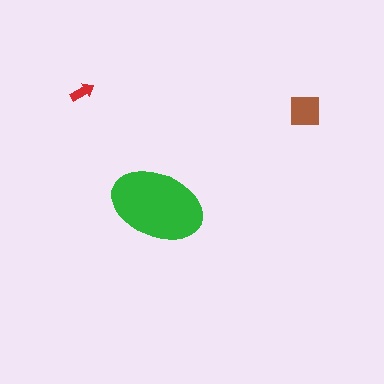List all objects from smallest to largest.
The red arrow, the brown square, the green ellipse.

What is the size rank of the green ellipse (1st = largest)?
1st.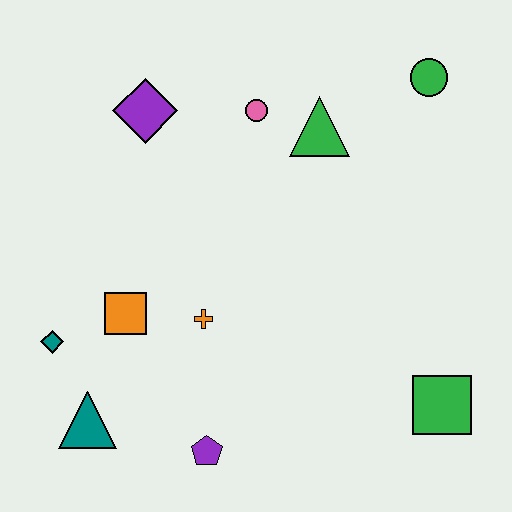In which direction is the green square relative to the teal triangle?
The green square is to the right of the teal triangle.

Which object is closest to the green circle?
The green triangle is closest to the green circle.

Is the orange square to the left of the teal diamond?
No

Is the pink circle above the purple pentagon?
Yes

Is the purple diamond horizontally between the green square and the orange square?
Yes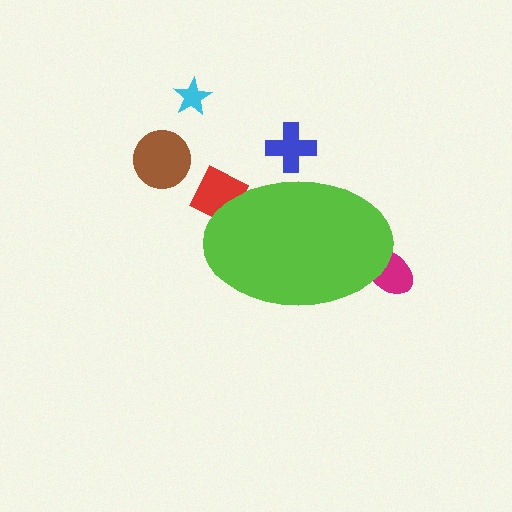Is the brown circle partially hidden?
No, the brown circle is fully visible.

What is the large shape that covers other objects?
A lime ellipse.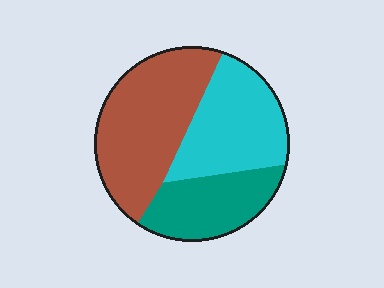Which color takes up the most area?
Brown, at roughly 45%.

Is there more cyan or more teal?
Cyan.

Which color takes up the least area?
Teal, at roughly 25%.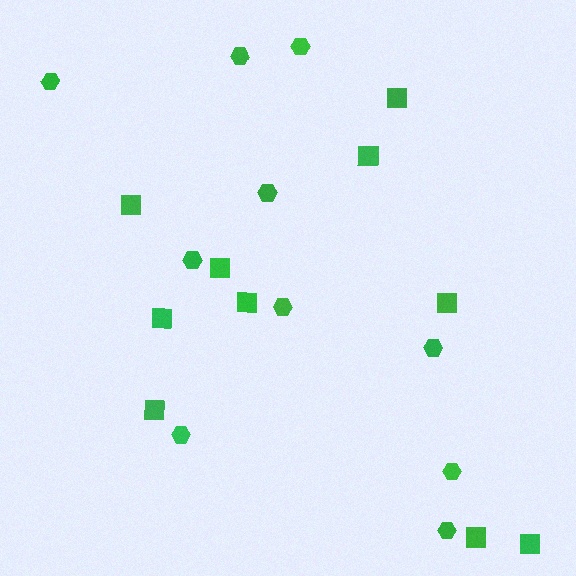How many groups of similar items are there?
There are 2 groups: one group of squares (10) and one group of hexagons (10).